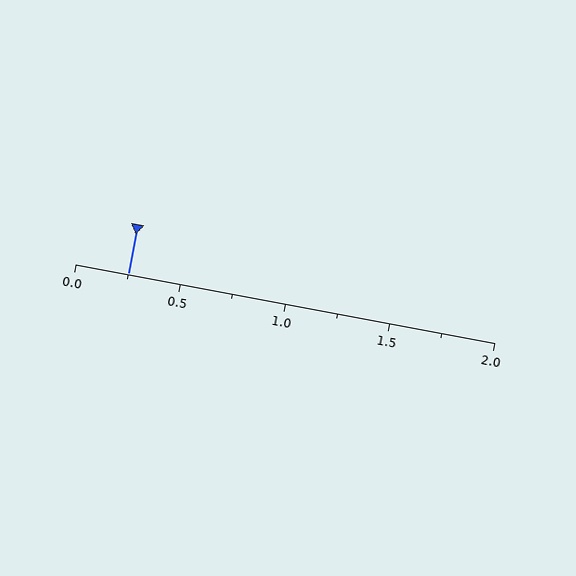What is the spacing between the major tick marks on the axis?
The major ticks are spaced 0.5 apart.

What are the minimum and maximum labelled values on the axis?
The axis runs from 0.0 to 2.0.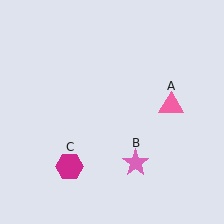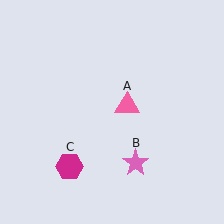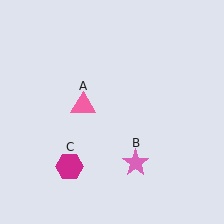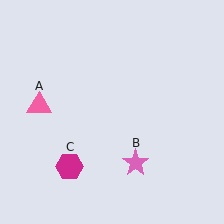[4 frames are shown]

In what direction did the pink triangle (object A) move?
The pink triangle (object A) moved left.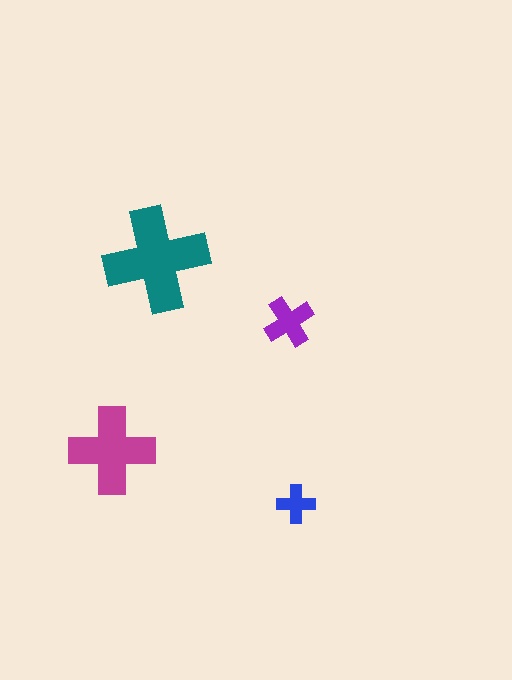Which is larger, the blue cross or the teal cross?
The teal one.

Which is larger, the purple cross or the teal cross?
The teal one.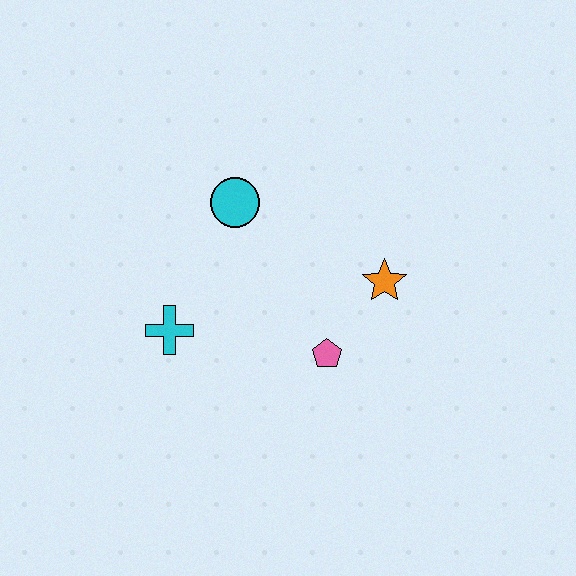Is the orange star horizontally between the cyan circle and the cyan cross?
No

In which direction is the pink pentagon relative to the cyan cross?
The pink pentagon is to the right of the cyan cross.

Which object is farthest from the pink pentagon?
The cyan circle is farthest from the pink pentagon.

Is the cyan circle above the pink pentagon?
Yes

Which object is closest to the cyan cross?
The cyan circle is closest to the cyan cross.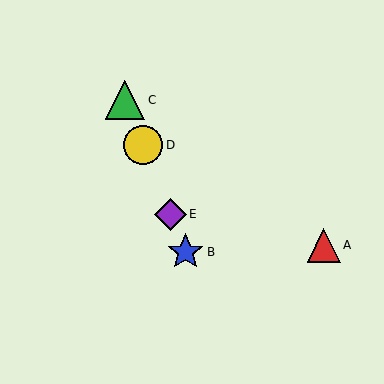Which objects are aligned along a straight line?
Objects B, C, D, E are aligned along a straight line.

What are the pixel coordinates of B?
Object B is at (186, 252).